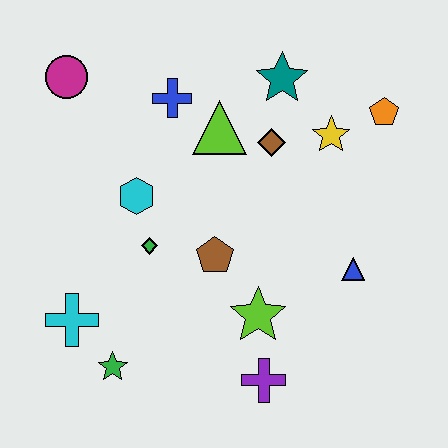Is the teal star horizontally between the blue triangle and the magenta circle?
Yes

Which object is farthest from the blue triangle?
The magenta circle is farthest from the blue triangle.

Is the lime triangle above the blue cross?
No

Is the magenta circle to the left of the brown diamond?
Yes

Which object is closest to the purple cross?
The lime star is closest to the purple cross.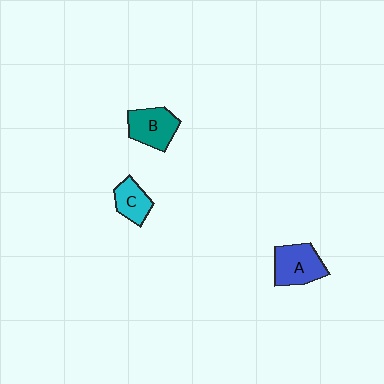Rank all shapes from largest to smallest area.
From largest to smallest: A (blue), B (teal), C (cyan).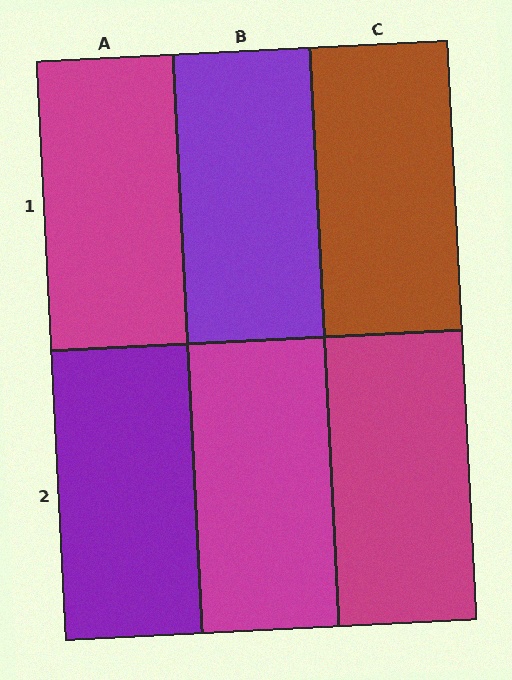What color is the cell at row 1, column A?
Magenta.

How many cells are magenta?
3 cells are magenta.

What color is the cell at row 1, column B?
Purple.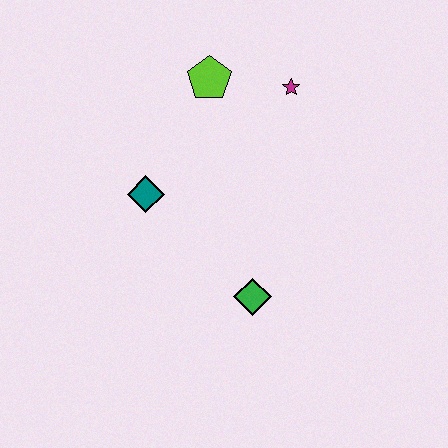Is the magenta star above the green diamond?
Yes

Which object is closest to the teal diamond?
The lime pentagon is closest to the teal diamond.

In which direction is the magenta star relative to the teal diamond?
The magenta star is to the right of the teal diamond.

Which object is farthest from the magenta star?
The green diamond is farthest from the magenta star.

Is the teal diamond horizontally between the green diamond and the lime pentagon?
No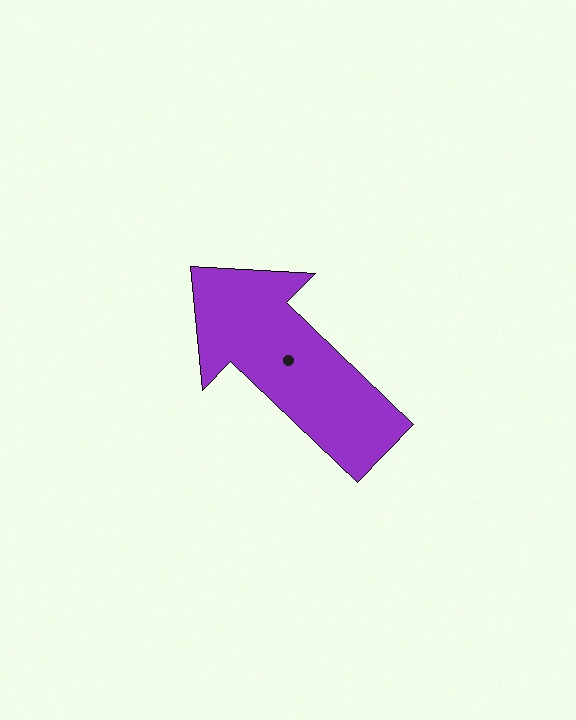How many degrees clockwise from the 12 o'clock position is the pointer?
Approximately 314 degrees.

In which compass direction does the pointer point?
Northwest.